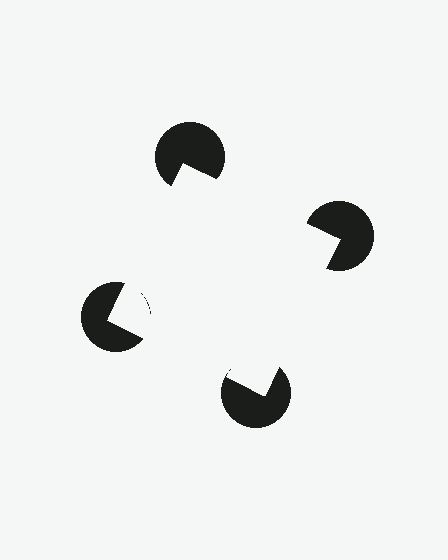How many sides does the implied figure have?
4 sides.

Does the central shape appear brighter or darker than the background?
It typically appears slightly brighter than the background, even though no actual brightness change is drawn.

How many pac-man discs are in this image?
There are 4 — one at each vertex of the illusory square.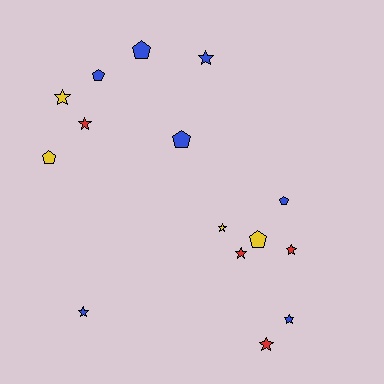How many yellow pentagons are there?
There are 2 yellow pentagons.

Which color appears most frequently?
Blue, with 7 objects.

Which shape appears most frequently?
Star, with 9 objects.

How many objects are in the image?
There are 15 objects.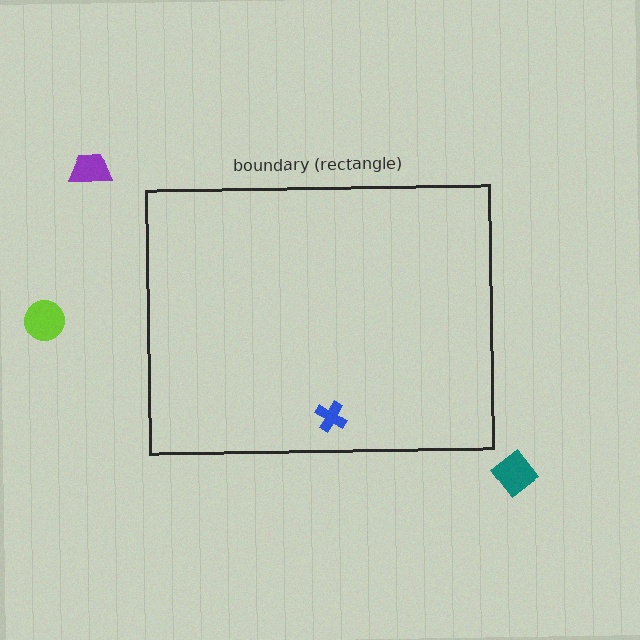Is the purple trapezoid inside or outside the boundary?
Outside.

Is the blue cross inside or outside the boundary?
Inside.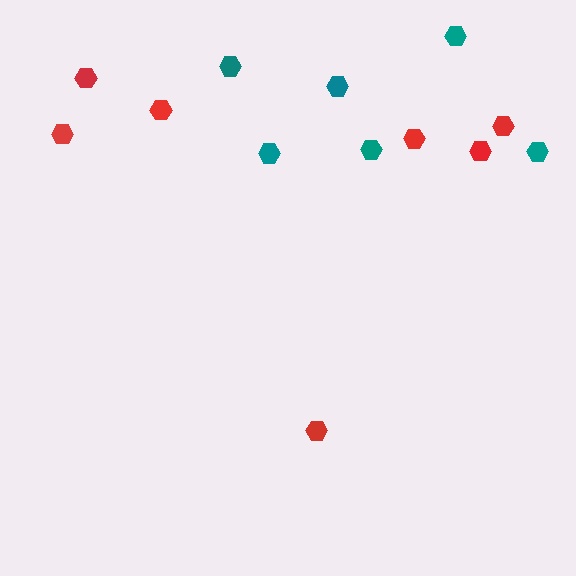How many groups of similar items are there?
There are 2 groups: one group of red hexagons (7) and one group of teal hexagons (6).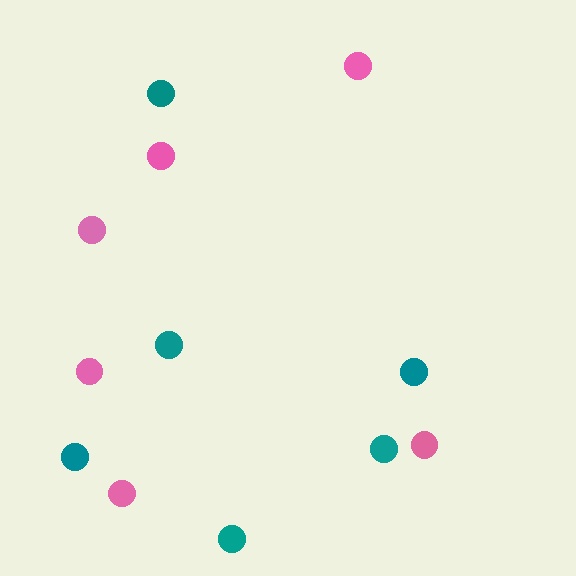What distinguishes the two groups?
There are 2 groups: one group of teal circles (6) and one group of pink circles (6).